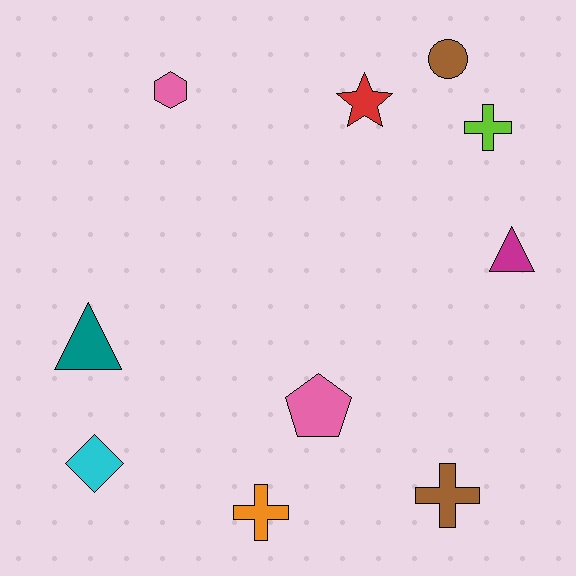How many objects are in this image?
There are 10 objects.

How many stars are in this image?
There is 1 star.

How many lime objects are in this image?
There is 1 lime object.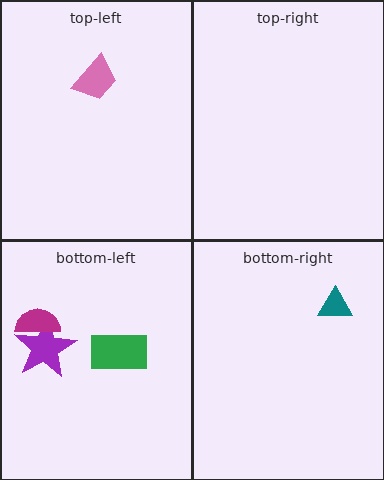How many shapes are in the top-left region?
1.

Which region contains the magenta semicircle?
The bottom-left region.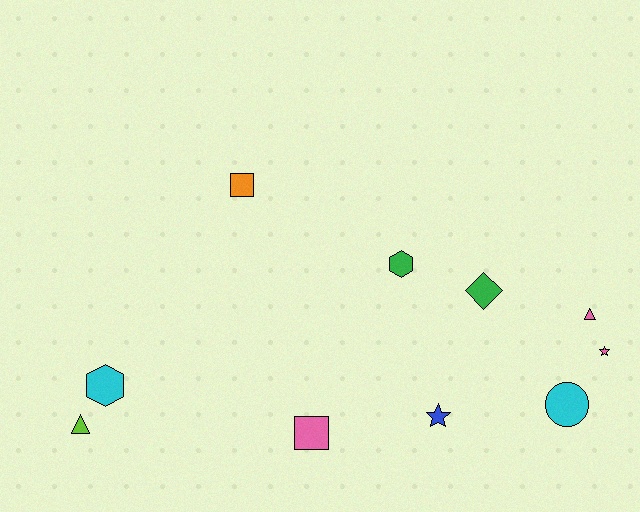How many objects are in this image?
There are 10 objects.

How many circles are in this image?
There is 1 circle.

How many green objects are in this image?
There are 2 green objects.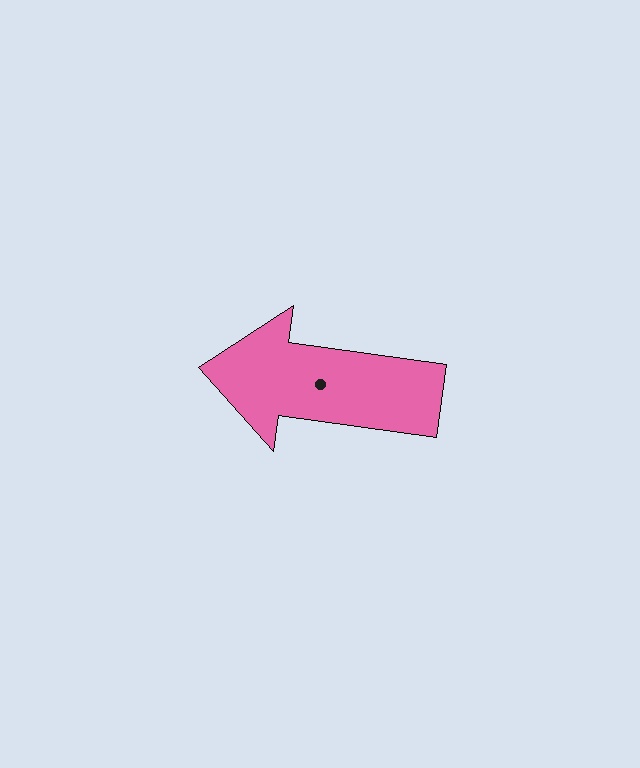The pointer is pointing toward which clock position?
Roughly 9 o'clock.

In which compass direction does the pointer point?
West.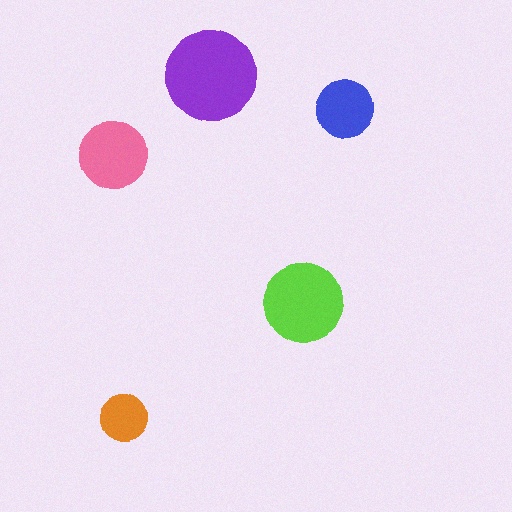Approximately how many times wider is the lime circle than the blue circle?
About 1.5 times wider.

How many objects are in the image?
There are 5 objects in the image.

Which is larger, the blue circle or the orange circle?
The blue one.